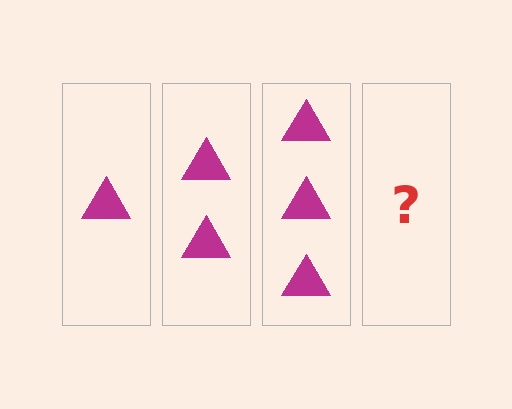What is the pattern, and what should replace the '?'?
The pattern is that each step adds one more triangle. The '?' should be 4 triangles.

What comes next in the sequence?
The next element should be 4 triangles.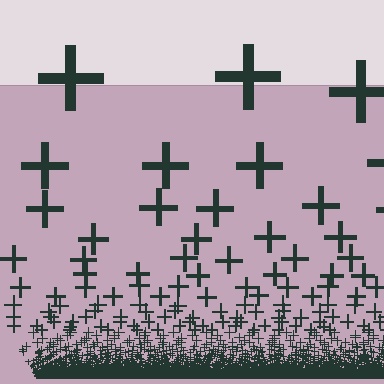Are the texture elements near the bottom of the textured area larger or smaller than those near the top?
Smaller. The gradient is inverted — elements near the bottom are smaller and denser.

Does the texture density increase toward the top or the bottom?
Density increases toward the bottom.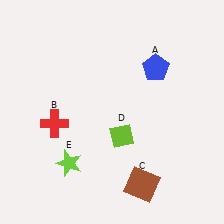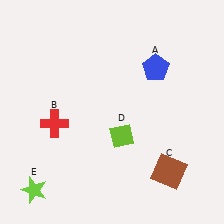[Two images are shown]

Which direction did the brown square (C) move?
The brown square (C) moved right.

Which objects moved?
The objects that moved are: the brown square (C), the lime star (E).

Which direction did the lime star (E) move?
The lime star (E) moved left.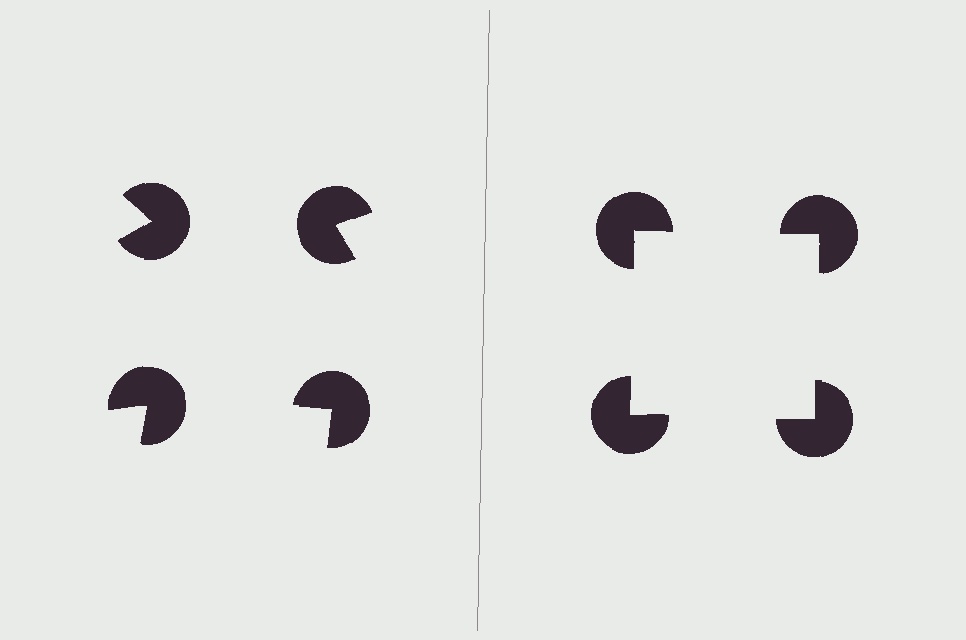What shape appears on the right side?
An illusory square.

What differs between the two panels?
The pac-man discs are positioned identically on both sides; only the wedge orientations differ. On the right they align to a square; on the left they are misaligned.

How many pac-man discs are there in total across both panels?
8 — 4 on each side.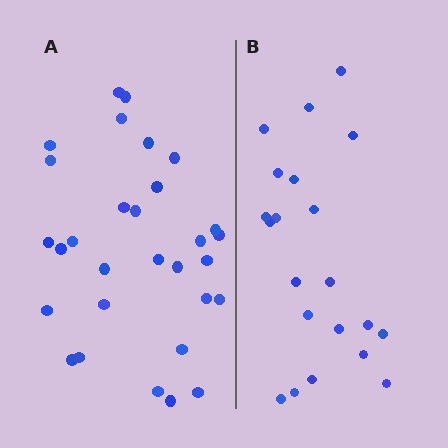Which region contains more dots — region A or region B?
Region A (the left region) has more dots.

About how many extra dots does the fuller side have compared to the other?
Region A has roughly 8 or so more dots than region B.